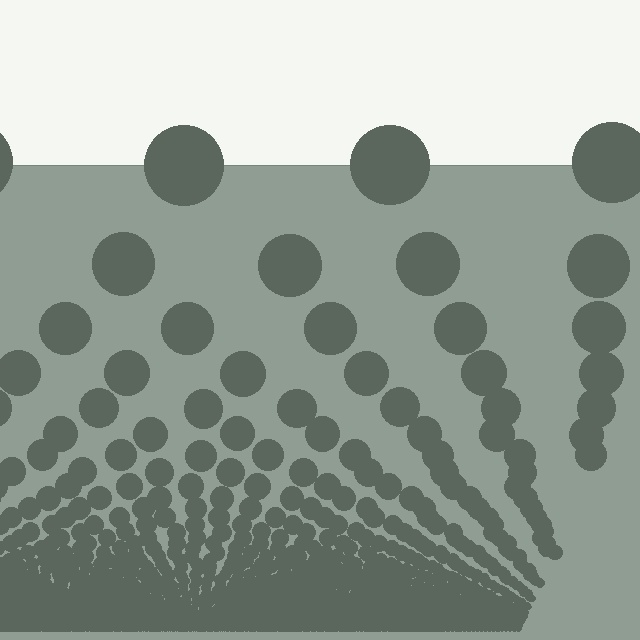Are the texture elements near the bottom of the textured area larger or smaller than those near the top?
Smaller. The gradient is inverted — elements near the bottom are smaller and denser.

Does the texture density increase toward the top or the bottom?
Density increases toward the bottom.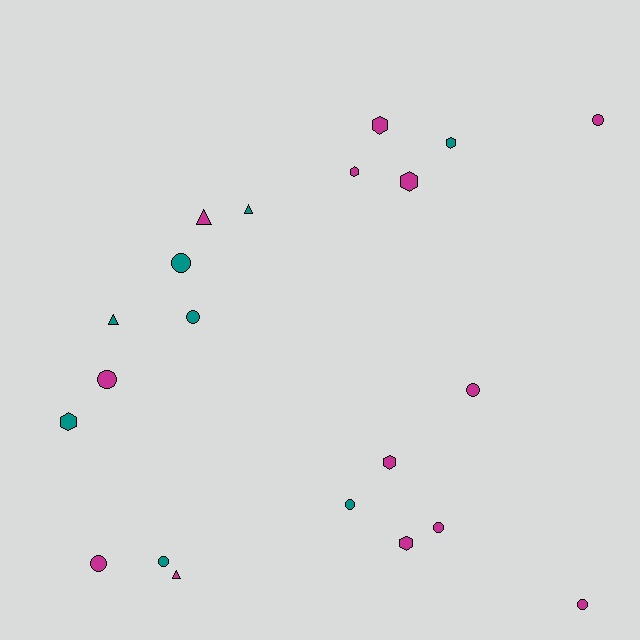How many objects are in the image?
There are 21 objects.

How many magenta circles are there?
There are 6 magenta circles.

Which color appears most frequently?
Magenta, with 13 objects.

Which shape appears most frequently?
Circle, with 10 objects.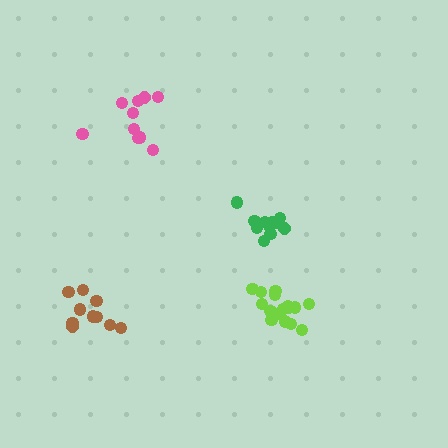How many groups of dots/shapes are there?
There are 4 groups.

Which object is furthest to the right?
The lime cluster is rightmost.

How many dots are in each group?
Group 1: 10 dots, Group 2: 16 dots, Group 3: 10 dots, Group 4: 12 dots (48 total).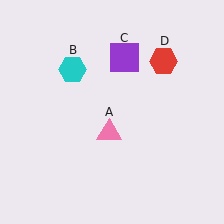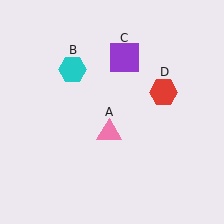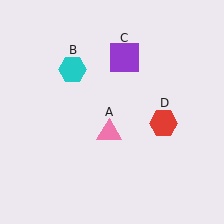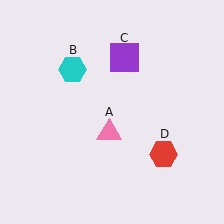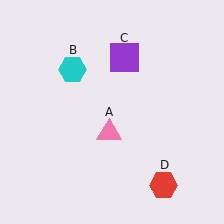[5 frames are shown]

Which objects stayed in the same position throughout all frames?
Pink triangle (object A) and cyan hexagon (object B) and purple square (object C) remained stationary.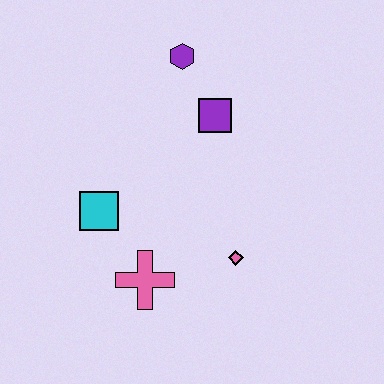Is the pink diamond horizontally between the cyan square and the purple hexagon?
No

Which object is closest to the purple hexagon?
The purple square is closest to the purple hexagon.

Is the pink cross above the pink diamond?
No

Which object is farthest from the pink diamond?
The purple hexagon is farthest from the pink diamond.